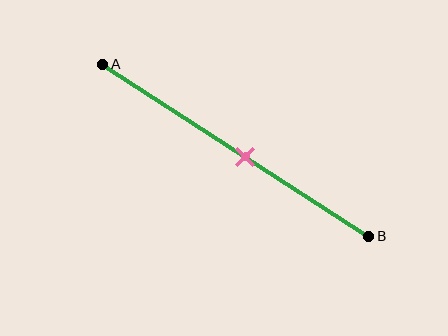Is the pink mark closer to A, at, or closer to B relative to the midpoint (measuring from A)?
The pink mark is closer to point B than the midpoint of segment AB.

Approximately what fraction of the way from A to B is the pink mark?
The pink mark is approximately 55% of the way from A to B.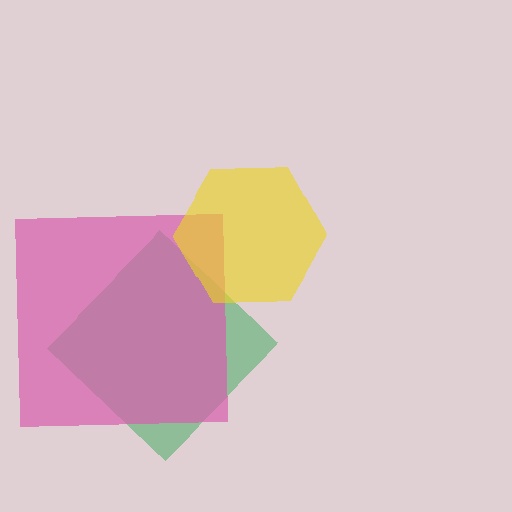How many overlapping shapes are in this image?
There are 3 overlapping shapes in the image.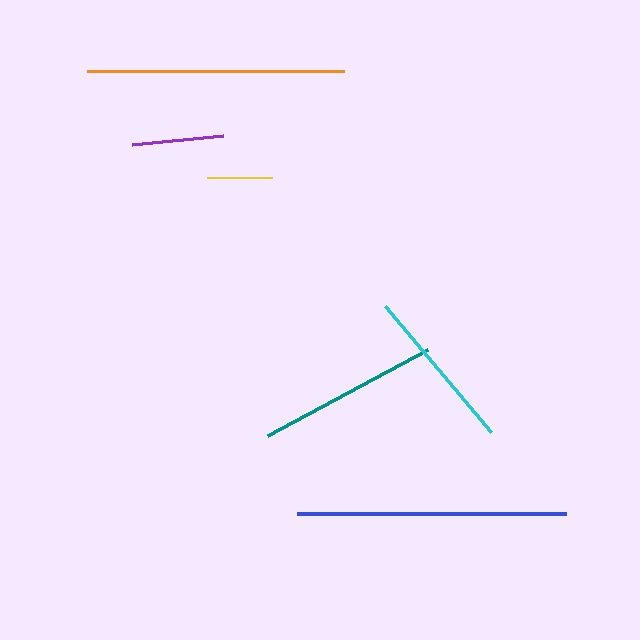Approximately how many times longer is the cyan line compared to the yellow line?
The cyan line is approximately 2.5 times the length of the yellow line.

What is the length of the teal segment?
The teal segment is approximately 182 pixels long.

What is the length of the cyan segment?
The cyan segment is approximately 165 pixels long.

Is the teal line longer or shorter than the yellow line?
The teal line is longer than the yellow line.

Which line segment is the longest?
The blue line is the longest at approximately 270 pixels.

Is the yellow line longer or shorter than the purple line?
The purple line is longer than the yellow line.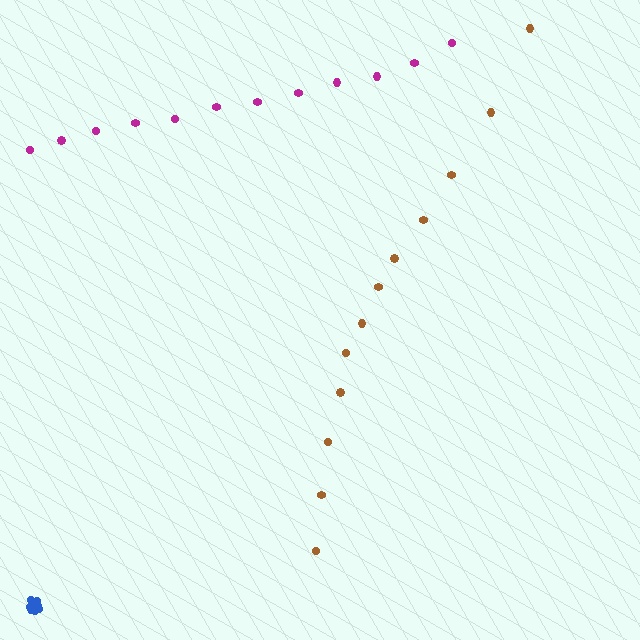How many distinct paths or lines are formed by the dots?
There are 3 distinct paths.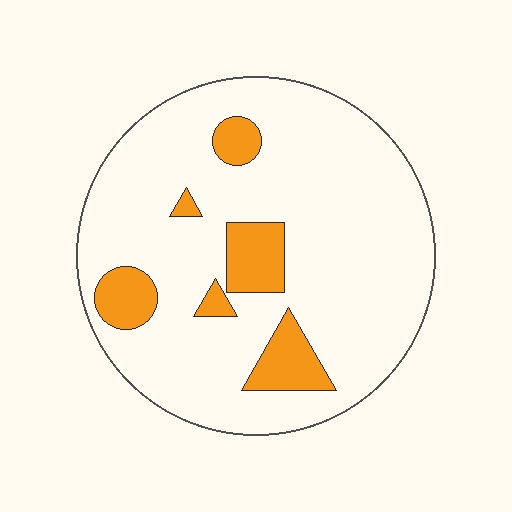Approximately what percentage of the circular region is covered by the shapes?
Approximately 15%.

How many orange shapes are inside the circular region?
6.